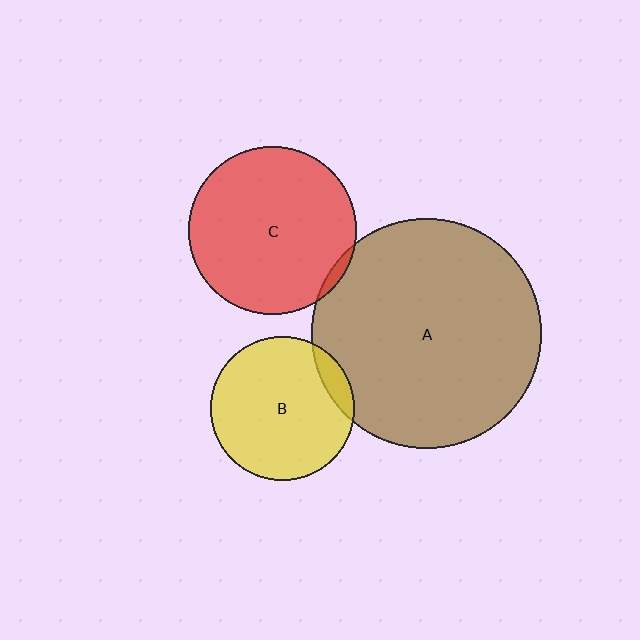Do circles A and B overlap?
Yes.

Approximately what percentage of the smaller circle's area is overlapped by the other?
Approximately 10%.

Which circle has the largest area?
Circle A (brown).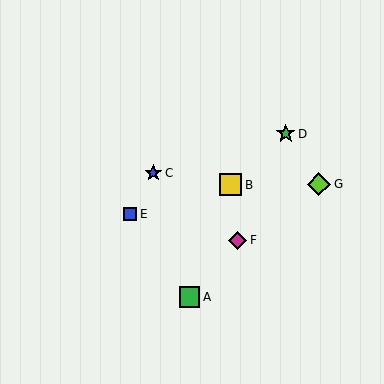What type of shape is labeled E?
Shape E is a blue square.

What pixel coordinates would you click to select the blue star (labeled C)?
Click at (153, 173) to select the blue star C.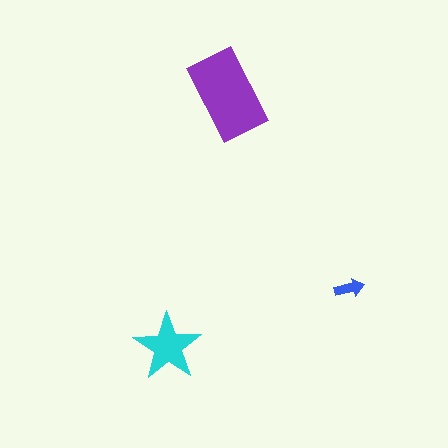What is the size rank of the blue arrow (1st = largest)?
3rd.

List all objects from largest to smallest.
The purple rectangle, the cyan star, the blue arrow.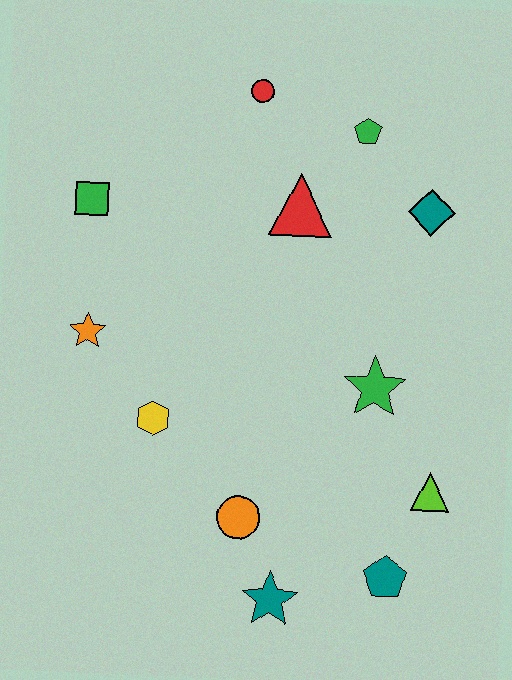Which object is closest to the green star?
The lime triangle is closest to the green star.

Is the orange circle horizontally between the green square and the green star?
Yes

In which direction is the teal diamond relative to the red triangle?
The teal diamond is to the right of the red triangle.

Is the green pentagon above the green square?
Yes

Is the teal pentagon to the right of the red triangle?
Yes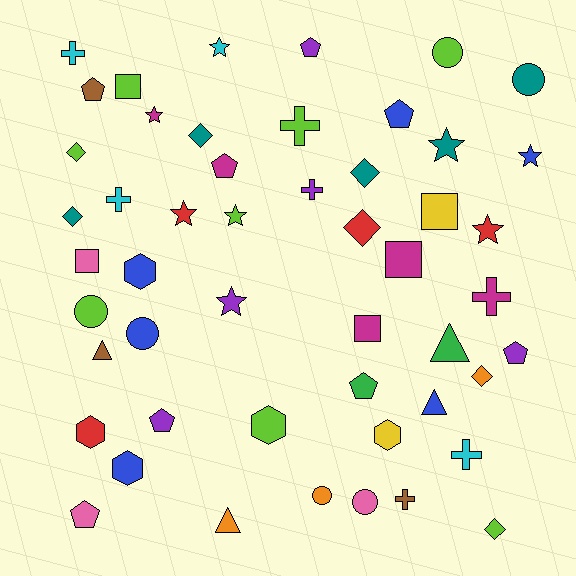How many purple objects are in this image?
There are 5 purple objects.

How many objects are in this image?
There are 50 objects.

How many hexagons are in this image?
There are 5 hexagons.